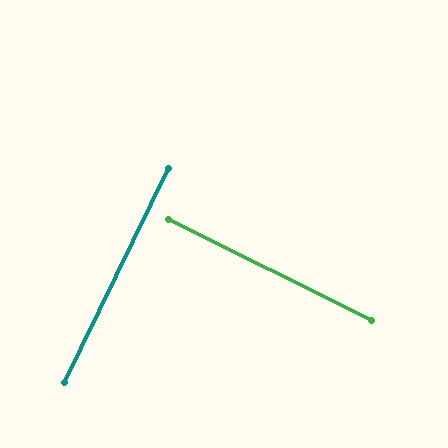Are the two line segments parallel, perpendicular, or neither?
Perpendicular — they meet at approximately 90°.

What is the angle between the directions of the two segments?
Approximately 90 degrees.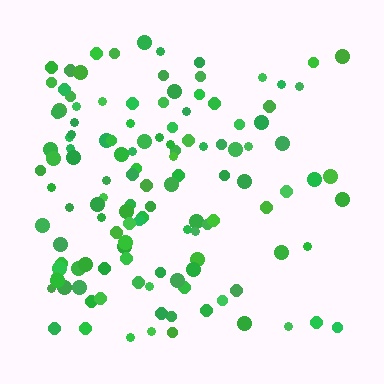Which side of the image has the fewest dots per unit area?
The right.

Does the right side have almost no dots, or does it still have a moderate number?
Still a moderate number, just noticeably fewer than the left.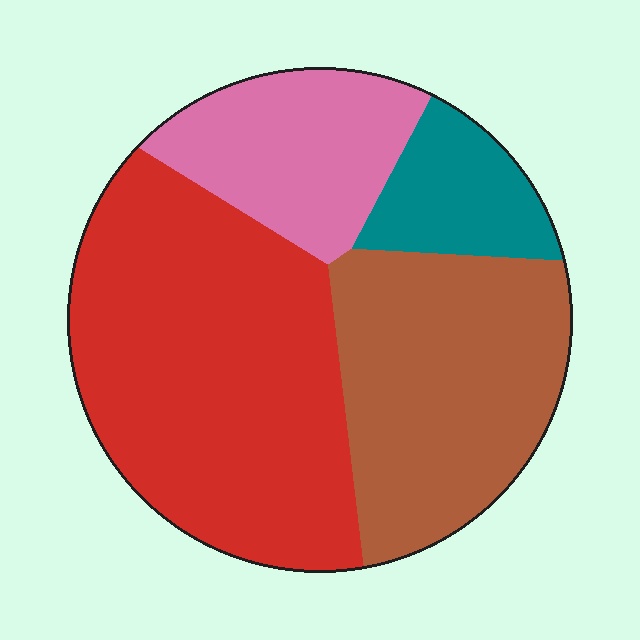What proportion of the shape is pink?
Pink takes up about one sixth (1/6) of the shape.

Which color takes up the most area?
Red, at roughly 45%.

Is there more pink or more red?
Red.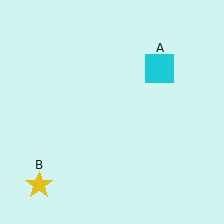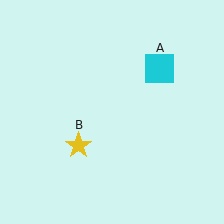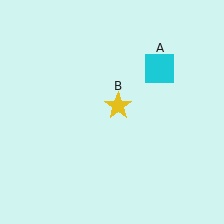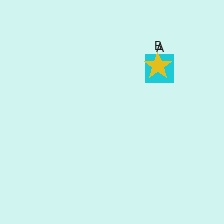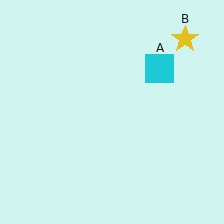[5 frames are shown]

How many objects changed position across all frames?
1 object changed position: yellow star (object B).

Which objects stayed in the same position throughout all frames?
Cyan square (object A) remained stationary.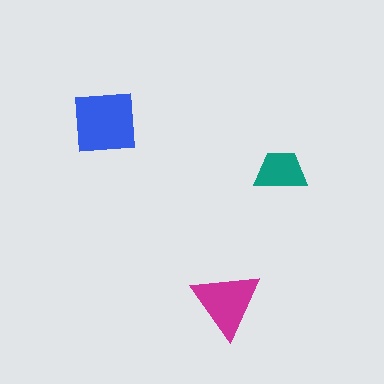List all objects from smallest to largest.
The teal trapezoid, the magenta triangle, the blue square.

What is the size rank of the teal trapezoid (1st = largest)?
3rd.